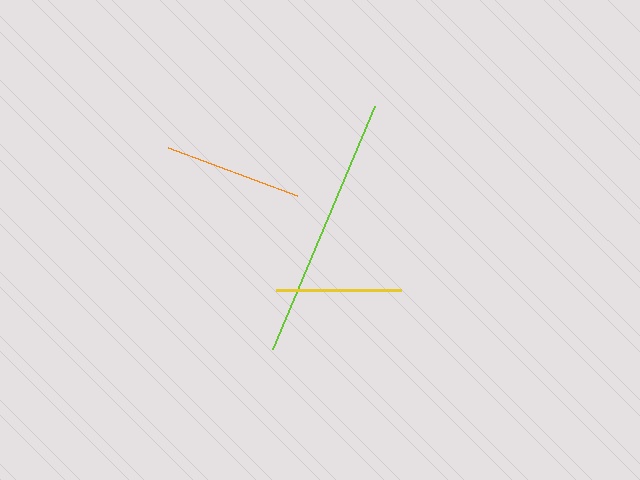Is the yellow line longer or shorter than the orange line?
The orange line is longer than the yellow line.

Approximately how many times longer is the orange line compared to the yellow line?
The orange line is approximately 1.1 times the length of the yellow line.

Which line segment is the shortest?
The yellow line is the shortest at approximately 124 pixels.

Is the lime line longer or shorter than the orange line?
The lime line is longer than the orange line.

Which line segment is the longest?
The lime line is the longest at approximately 264 pixels.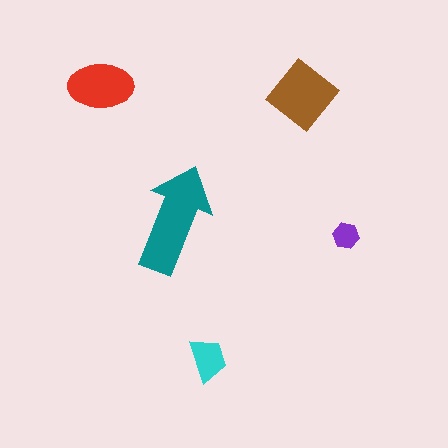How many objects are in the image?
There are 5 objects in the image.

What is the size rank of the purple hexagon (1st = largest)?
5th.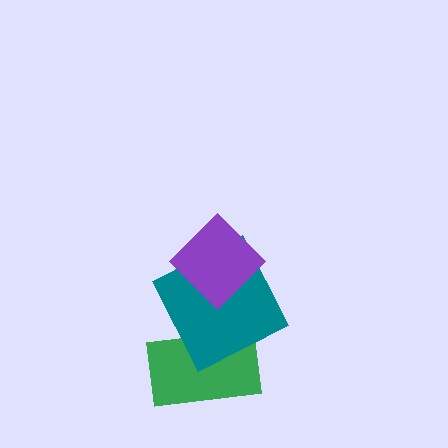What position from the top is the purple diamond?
The purple diamond is 1st from the top.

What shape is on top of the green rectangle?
The teal square is on top of the green rectangle.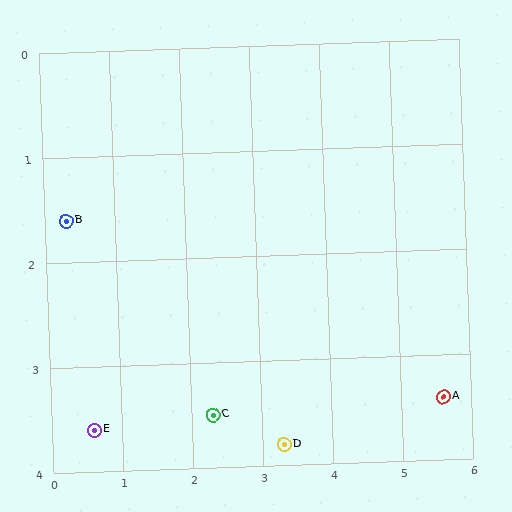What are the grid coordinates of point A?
Point A is at approximately (5.6, 3.4).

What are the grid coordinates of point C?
Point C is at approximately (2.3, 3.5).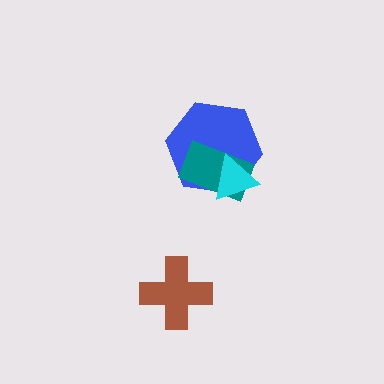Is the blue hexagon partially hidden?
Yes, it is partially covered by another shape.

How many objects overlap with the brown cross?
0 objects overlap with the brown cross.